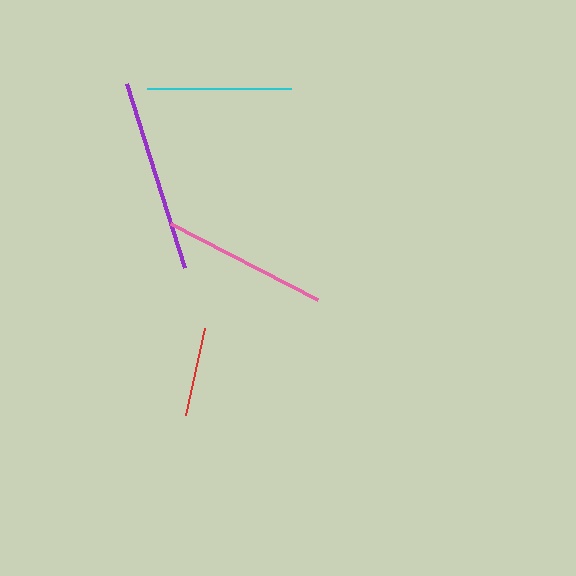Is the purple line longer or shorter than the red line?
The purple line is longer than the red line.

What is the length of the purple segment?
The purple segment is approximately 193 pixels long.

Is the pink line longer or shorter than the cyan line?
The pink line is longer than the cyan line.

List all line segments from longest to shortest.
From longest to shortest: purple, pink, cyan, red.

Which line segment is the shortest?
The red line is the shortest at approximately 89 pixels.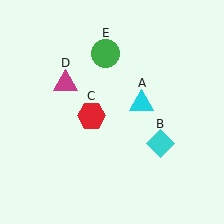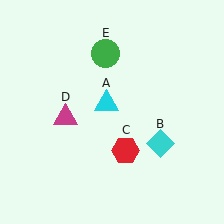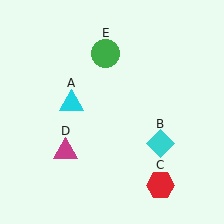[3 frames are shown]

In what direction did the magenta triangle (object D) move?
The magenta triangle (object D) moved down.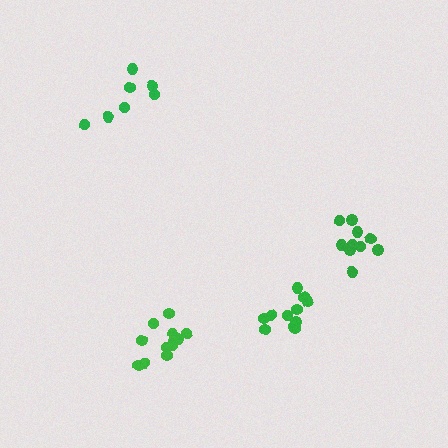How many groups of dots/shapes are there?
There are 4 groups.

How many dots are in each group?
Group 1: 11 dots, Group 2: 12 dots, Group 3: 7 dots, Group 4: 10 dots (40 total).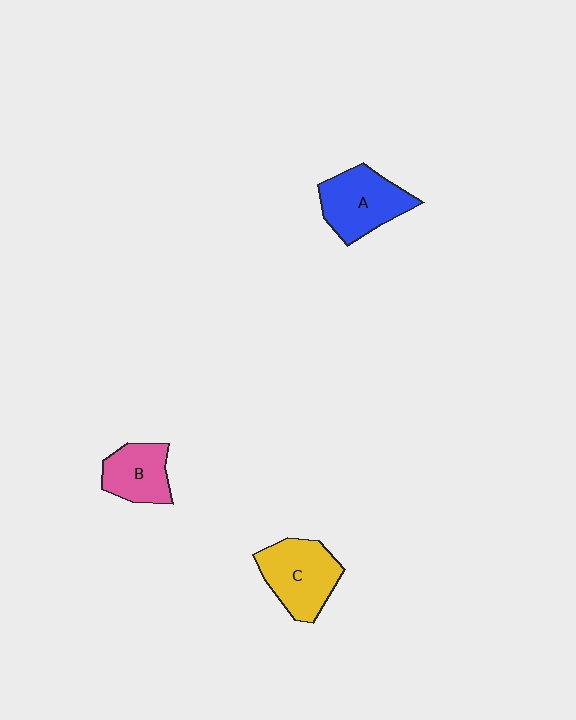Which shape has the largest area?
Shape C (yellow).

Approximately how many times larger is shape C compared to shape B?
Approximately 1.4 times.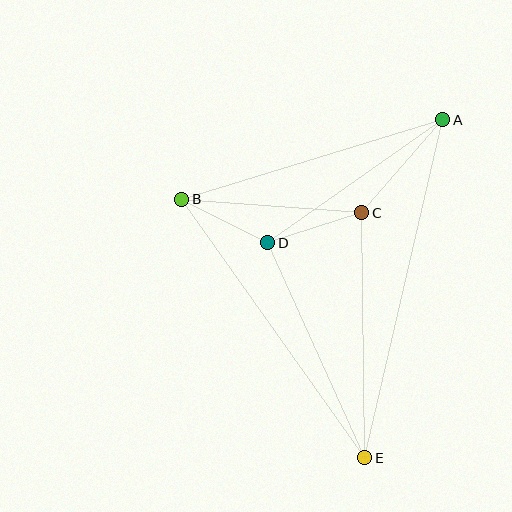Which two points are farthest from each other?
Points A and E are farthest from each other.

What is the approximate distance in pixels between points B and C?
The distance between B and C is approximately 181 pixels.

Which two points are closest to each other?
Points B and D are closest to each other.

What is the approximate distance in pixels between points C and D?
The distance between C and D is approximately 99 pixels.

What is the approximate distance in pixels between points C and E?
The distance between C and E is approximately 245 pixels.